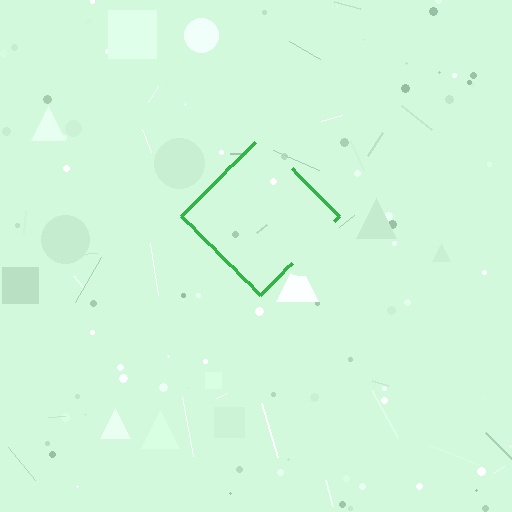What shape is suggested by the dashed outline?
The dashed outline suggests a diamond.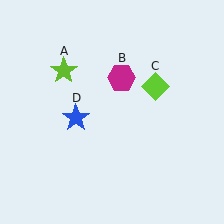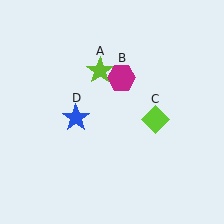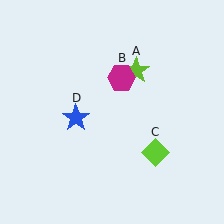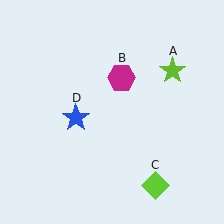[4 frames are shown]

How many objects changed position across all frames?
2 objects changed position: lime star (object A), lime diamond (object C).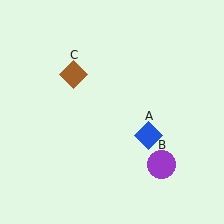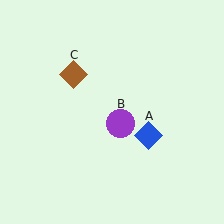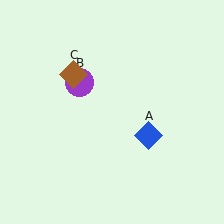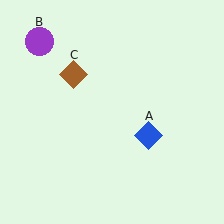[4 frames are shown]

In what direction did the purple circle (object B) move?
The purple circle (object B) moved up and to the left.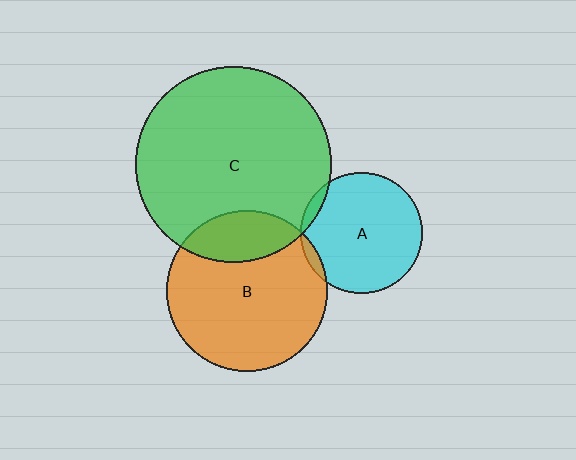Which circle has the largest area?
Circle C (green).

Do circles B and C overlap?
Yes.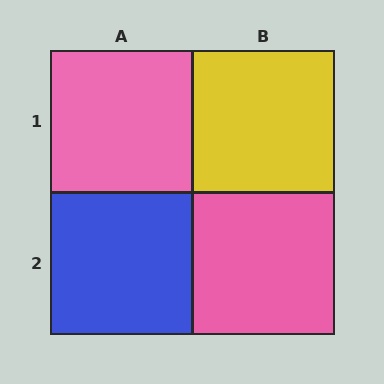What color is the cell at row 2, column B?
Pink.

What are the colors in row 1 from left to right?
Pink, yellow.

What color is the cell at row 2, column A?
Blue.